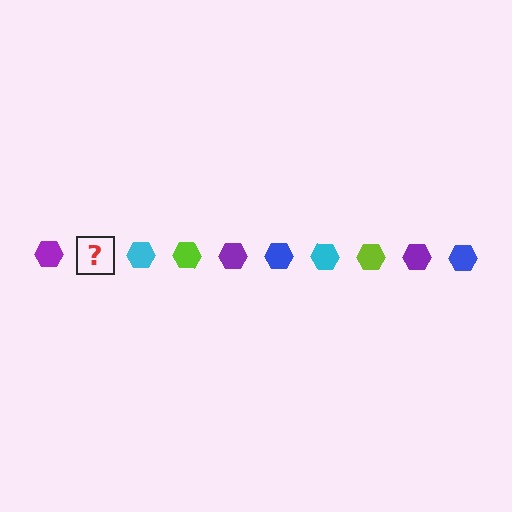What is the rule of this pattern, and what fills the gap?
The rule is that the pattern cycles through purple, blue, cyan, lime hexagons. The gap should be filled with a blue hexagon.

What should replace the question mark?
The question mark should be replaced with a blue hexagon.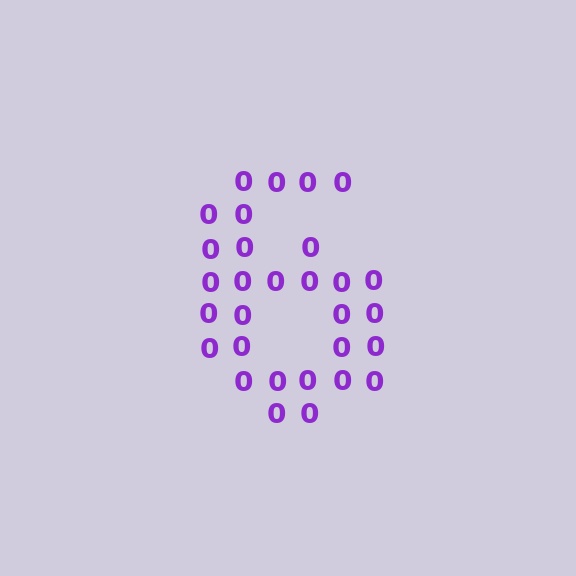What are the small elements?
The small elements are digit 0's.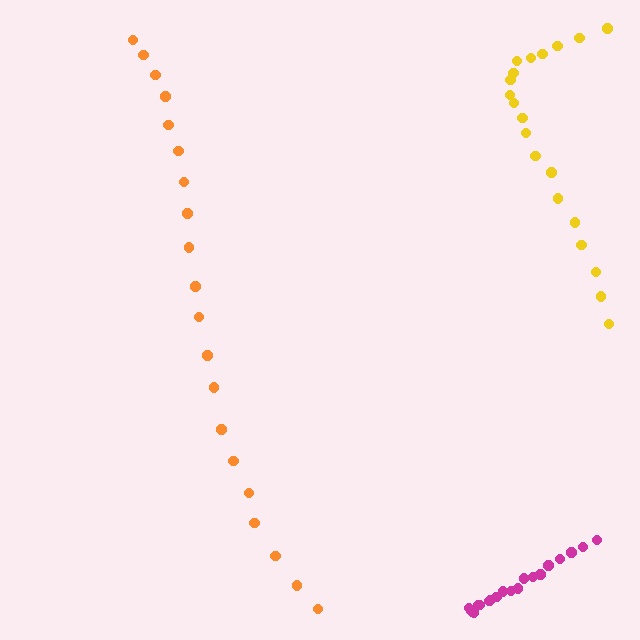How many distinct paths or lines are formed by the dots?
There are 3 distinct paths.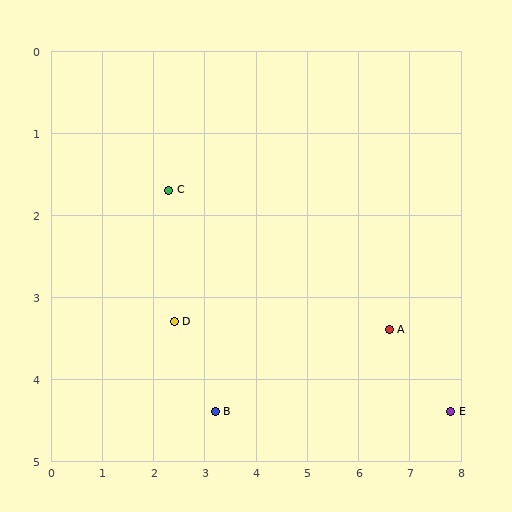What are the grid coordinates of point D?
Point D is at approximately (2.4, 3.3).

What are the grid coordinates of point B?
Point B is at approximately (3.2, 4.4).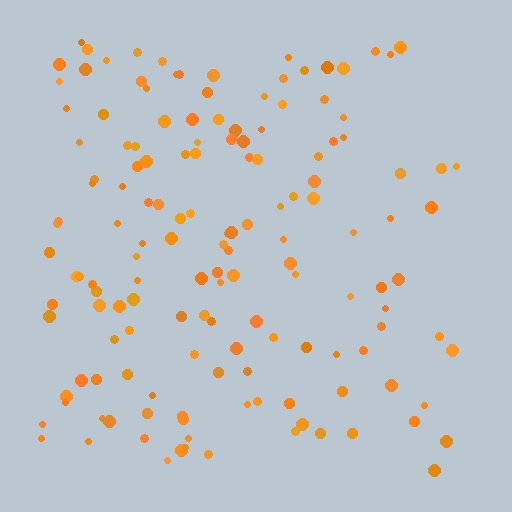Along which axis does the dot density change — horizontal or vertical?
Horizontal.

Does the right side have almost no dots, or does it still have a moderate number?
Still a moderate number, just noticeably fewer than the left.